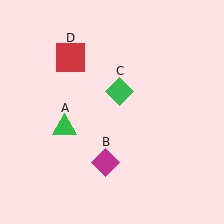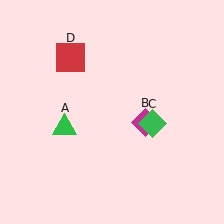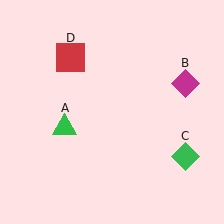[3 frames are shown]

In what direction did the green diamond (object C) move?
The green diamond (object C) moved down and to the right.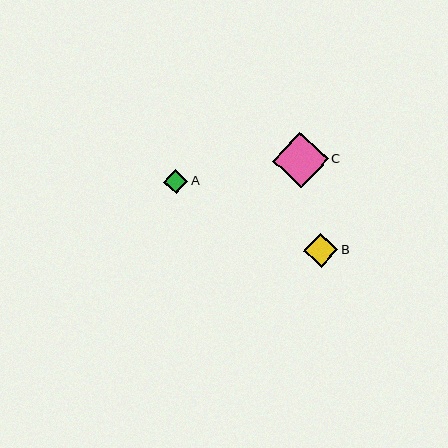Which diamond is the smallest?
Diamond A is the smallest with a size of approximately 25 pixels.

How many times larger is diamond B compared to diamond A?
Diamond B is approximately 1.4 times the size of diamond A.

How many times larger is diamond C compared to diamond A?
Diamond C is approximately 2.2 times the size of diamond A.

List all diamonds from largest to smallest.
From largest to smallest: C, B, A.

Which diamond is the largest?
Diamond C is the largest with a size of approximately 55 pixels.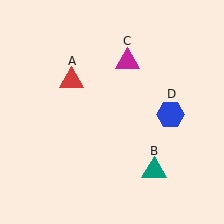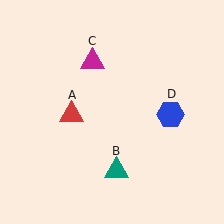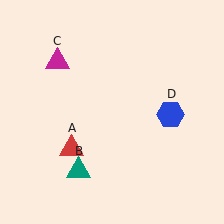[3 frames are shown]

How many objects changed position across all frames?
3 objects changed position: red triangle (object A), teal triangle (object B), magenta triangle (object C).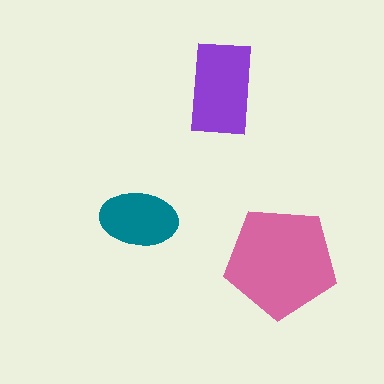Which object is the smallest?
The teal ellipse.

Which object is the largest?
The pink pentagon.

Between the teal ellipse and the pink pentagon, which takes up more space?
The pink pentagon.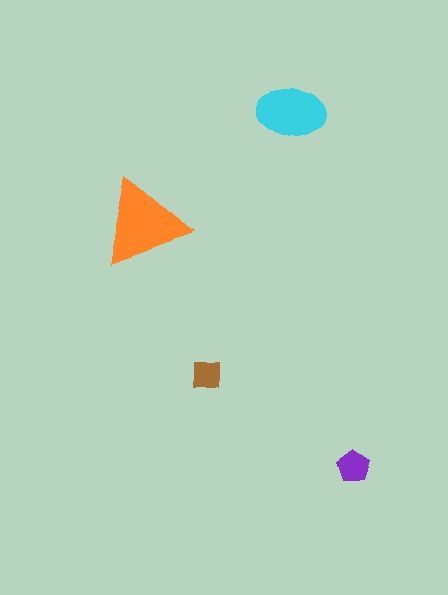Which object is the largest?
The orange triangle.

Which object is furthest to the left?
The orange triangle is leftmost.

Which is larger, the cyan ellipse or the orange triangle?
The orange triangle.